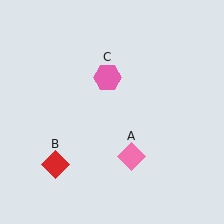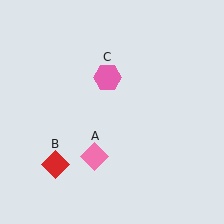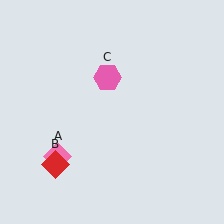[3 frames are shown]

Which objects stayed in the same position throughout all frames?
Red diamond (object B) and pink hexagon (object C) remained stationary.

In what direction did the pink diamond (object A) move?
The pink diamond (object A) moved left.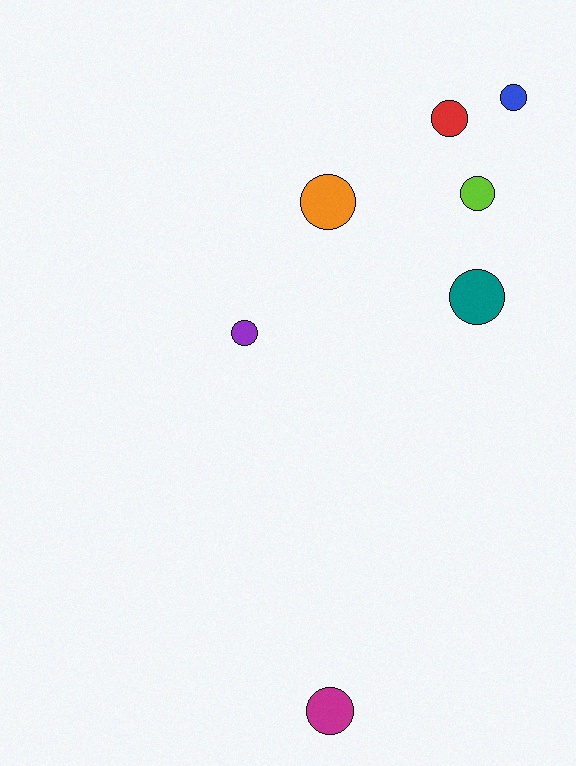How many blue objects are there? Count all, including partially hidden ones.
There is 1 blue object.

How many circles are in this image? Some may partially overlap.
There are 7 circles.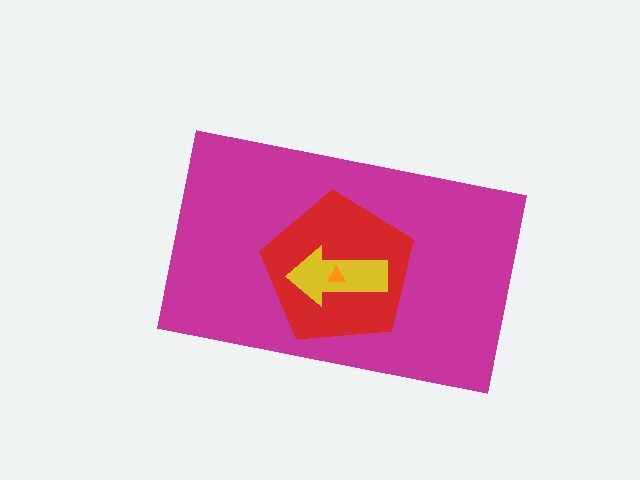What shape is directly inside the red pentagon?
The yellow arrow.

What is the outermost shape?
The magenta rectangle.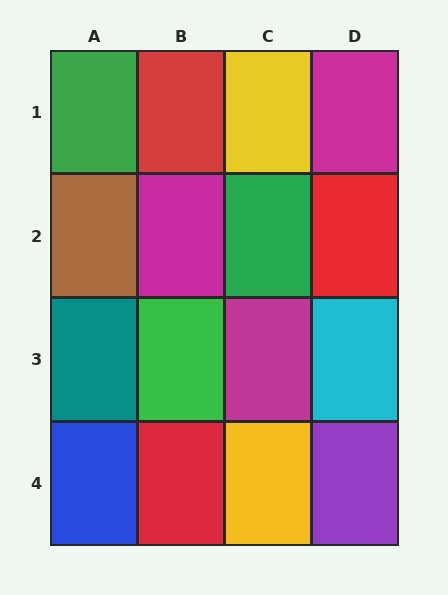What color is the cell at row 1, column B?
Red.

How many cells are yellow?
2 cells are yellow.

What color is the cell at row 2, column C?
Green.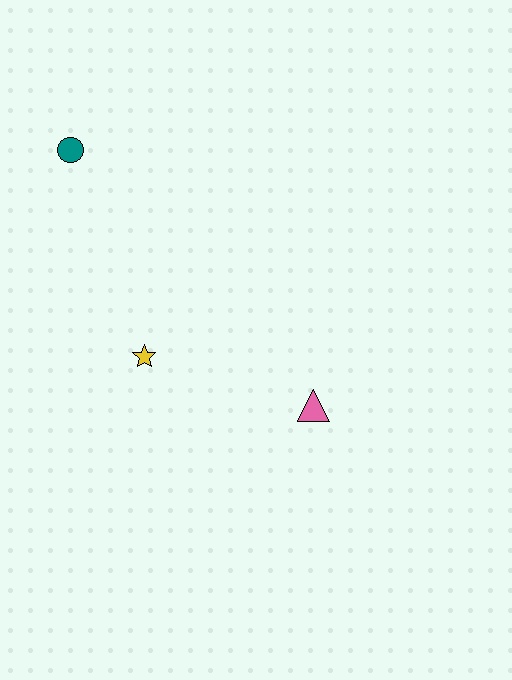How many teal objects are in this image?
There is 1 teal object.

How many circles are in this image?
There is 1 circle.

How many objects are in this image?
There are 3 objects.